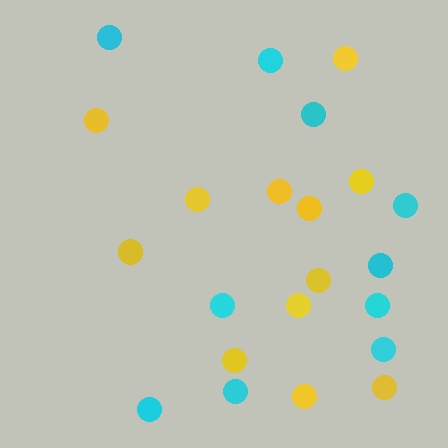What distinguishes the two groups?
There are 2 groups: one group of yellow circles (12) and one group of cyan circles (10).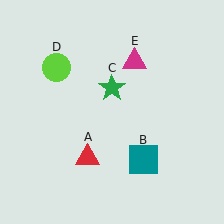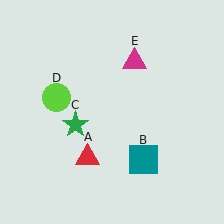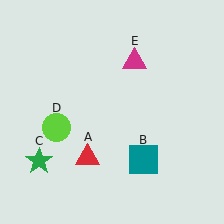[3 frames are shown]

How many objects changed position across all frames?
2 objects changed position: green star (object C), lime circle (object D).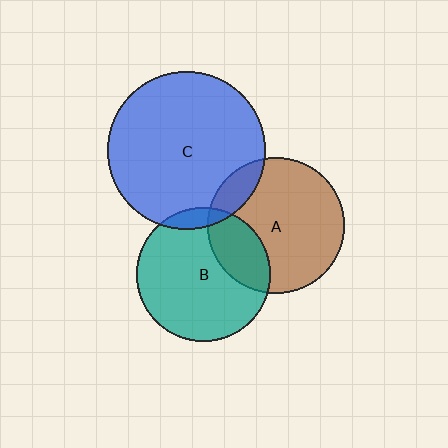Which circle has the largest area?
Circle C (blue).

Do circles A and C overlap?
Yes.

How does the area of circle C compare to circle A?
Approximately 1.4 times.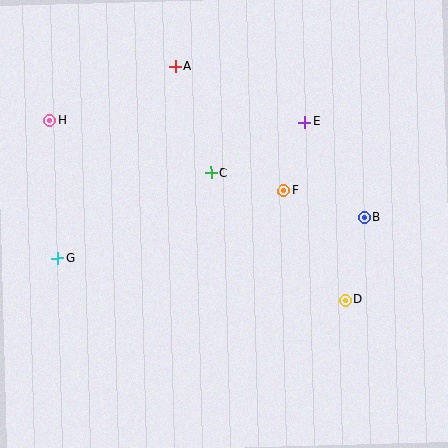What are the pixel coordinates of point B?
Point B is at (364, 218).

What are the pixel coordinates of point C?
Point C is at (211, 173).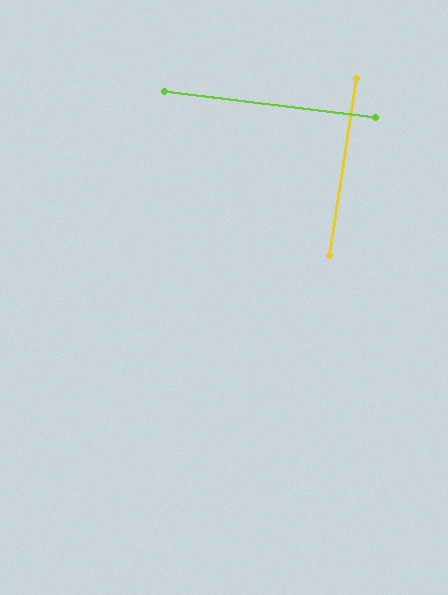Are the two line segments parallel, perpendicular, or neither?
Perpendicular — they meet at approximately 88°.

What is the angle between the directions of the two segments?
Approximately 88 degrees.